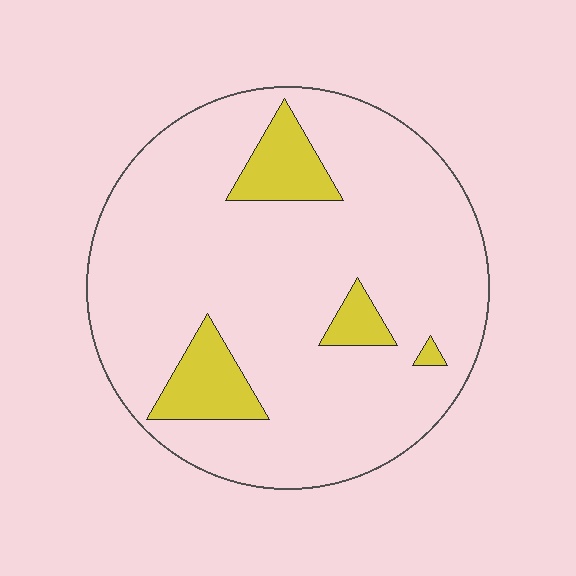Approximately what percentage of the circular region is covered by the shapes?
Approximately 15%.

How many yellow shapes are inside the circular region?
4.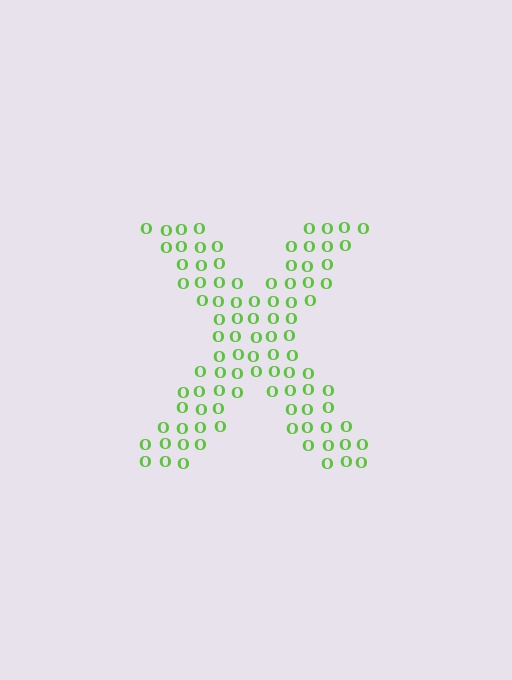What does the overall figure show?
The overall figure shows the letter X.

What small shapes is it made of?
It is made of small letter O's.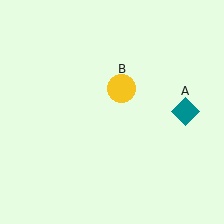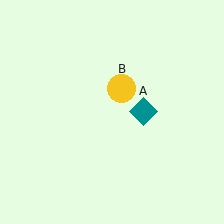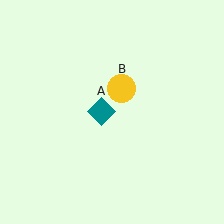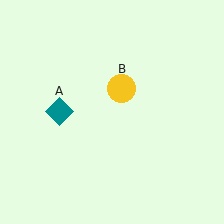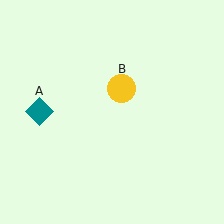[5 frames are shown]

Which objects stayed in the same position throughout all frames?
Yellow circle (object B) remained stationary.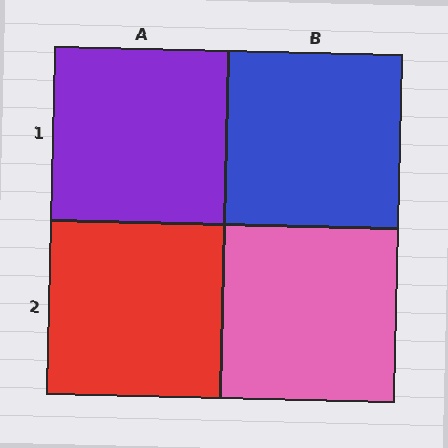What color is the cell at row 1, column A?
Purple.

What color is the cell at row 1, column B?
Blue.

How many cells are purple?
1 cell is purple.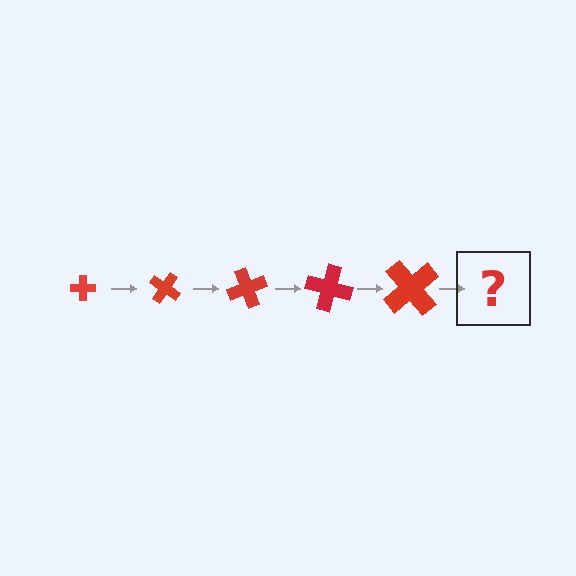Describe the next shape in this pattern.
It should be a cross, larger than the previous one and rotated 175 degrees from the start.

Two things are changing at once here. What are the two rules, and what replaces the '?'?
The two rules are that the cross grows larger each step and it rotates 35 degrees each step. The '?' should be a cross, larger than the previous one and rotated 175 degrees from the start.